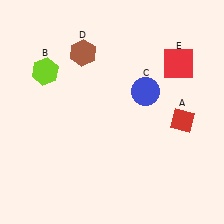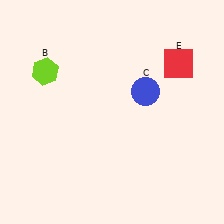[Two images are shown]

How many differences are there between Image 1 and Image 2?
There are 2 differences between the two images.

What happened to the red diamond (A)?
The red diamond (A) was removed in Image 2. It was in the bottom-right area of Image 1.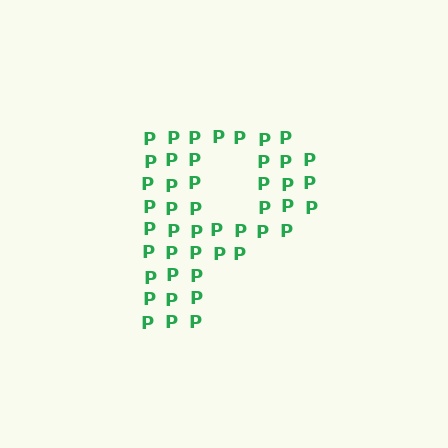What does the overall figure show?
The overall figure shows the letter P.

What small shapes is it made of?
It is made of small letter P's.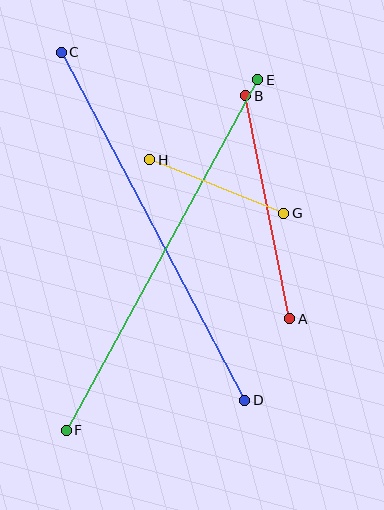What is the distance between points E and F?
The distance is approximately 400 pixels.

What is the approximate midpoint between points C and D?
The midpoint is at approximately (153, 226) pixels.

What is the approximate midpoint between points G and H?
The midpoint is at approximately (217, 187) pixels.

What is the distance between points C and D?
The distance is approximately 393 pixels.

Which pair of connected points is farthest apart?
Points E and F are farthest apart.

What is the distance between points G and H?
The distance is approximately 145 pixels.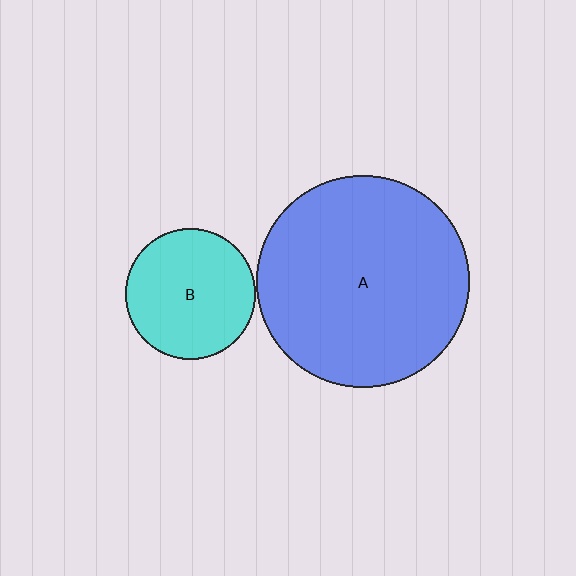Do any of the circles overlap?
No, none of the circles overlap.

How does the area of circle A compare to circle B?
Approximately 2.7 times.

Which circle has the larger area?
Circle A (blue).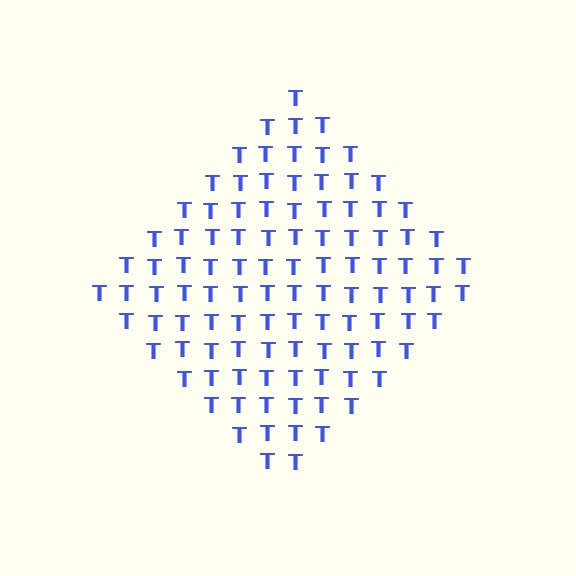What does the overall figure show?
The overall figure shows a diamond.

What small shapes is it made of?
It is made of small letter T's.